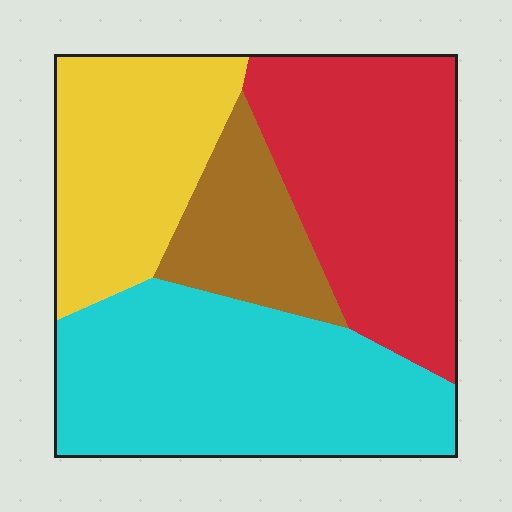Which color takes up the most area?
Cyan, at roughly 35%.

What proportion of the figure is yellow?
Yellow takes up about one fifth (1/5) of the figure.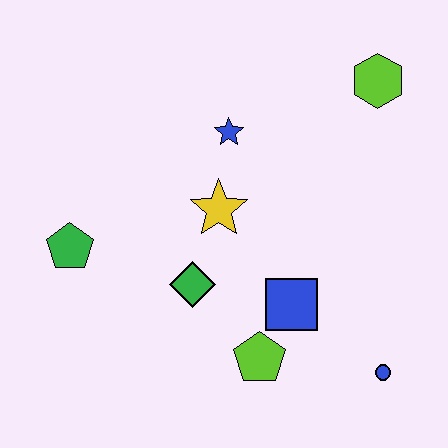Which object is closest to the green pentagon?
The green diamond is closest to the green pentagon.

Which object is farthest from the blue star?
The blue circle is farthest from the blue star.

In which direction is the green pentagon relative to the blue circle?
The green pentagon is to the left of the blue circle.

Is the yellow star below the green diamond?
No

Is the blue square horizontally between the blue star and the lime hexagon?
Yes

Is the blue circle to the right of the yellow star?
Yes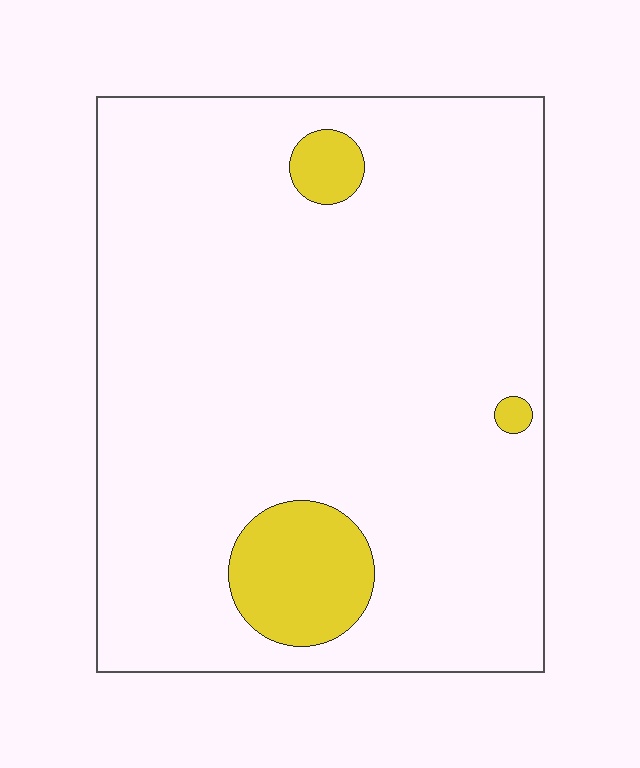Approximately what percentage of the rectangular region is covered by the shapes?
Approximately 10%.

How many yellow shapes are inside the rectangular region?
3.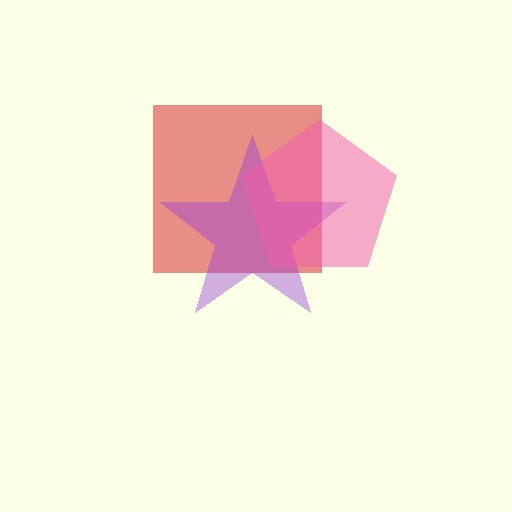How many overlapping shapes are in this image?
There are 3 overlapping shapes in the image.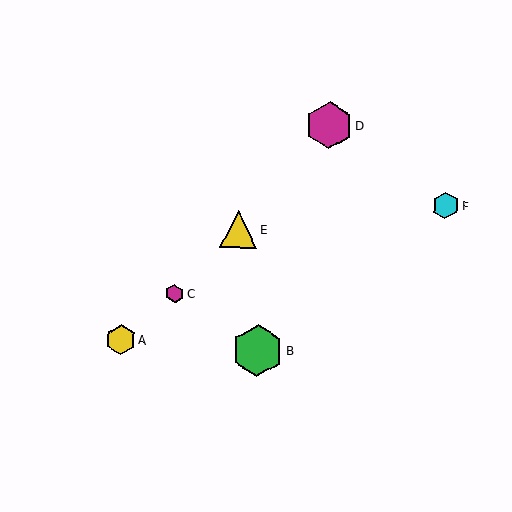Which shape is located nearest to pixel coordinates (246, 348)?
The green hexagon (labeled B) at (257, 350) is nearest to that location.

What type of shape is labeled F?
Shape F is a cyan hexagon.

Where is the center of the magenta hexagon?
The center of the magenta hexagon is at (174, 294).